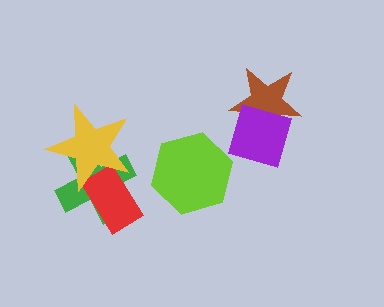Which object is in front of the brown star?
The purple square is in front of the brown star.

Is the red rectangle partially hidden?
Yes, it is partially covered by another shape.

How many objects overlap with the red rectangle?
2 objects overlap with the red rectangle.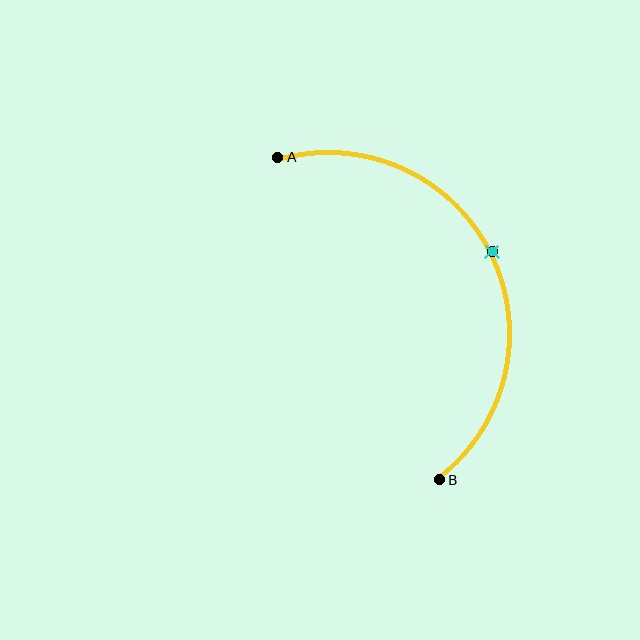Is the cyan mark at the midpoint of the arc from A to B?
Yes. The cyan mark lies on the arc at equal arc-length from both A and B — it is the arc midpoint.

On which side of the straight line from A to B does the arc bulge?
The arc bulges to the right of the straight line connecting A and B.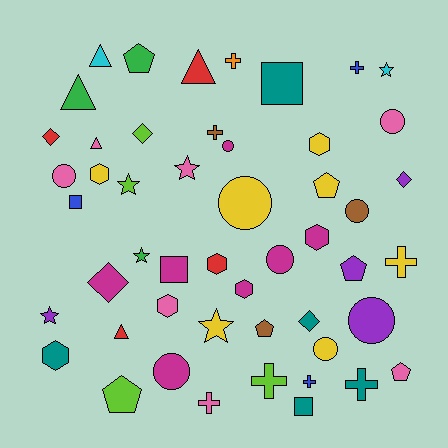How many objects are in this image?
There are 50 objects.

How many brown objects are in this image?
There are 3 brown objects.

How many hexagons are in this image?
There are 7 hexagons.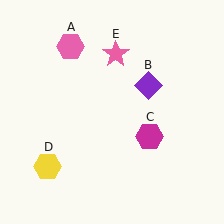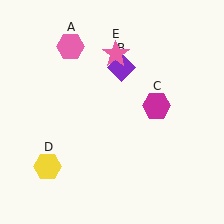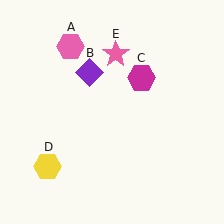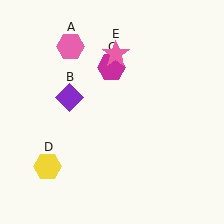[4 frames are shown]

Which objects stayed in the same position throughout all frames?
Pink hexagon (object A) and yellow hexagon (object D) and pink star (object E) remained stationary.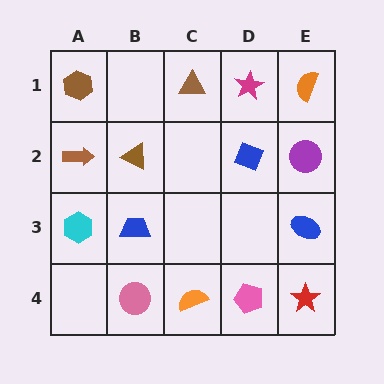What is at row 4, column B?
A pink circle.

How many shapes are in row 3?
3 shapes.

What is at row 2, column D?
A blue diamond.